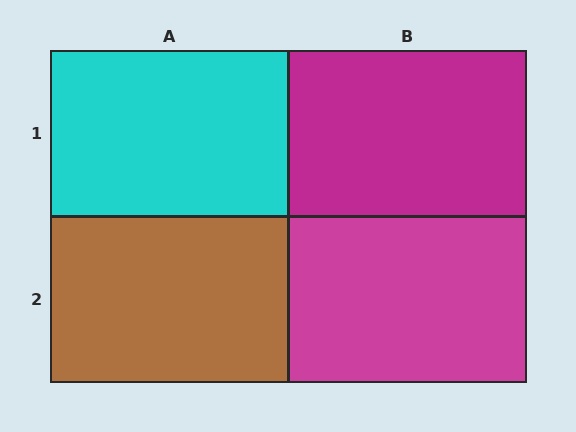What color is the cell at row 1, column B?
Magenta.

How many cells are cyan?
1 cell is cyan.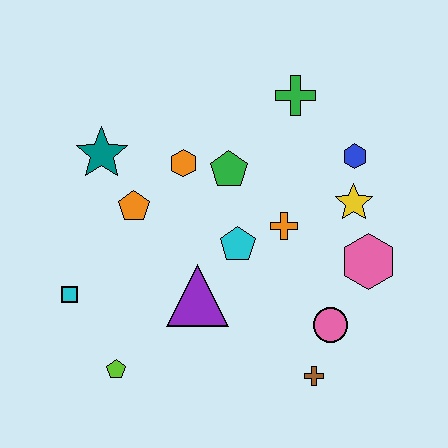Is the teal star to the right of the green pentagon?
No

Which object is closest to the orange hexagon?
The green pentagon is closest to the orange hexagon.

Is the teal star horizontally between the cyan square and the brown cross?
Yes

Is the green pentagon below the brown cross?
No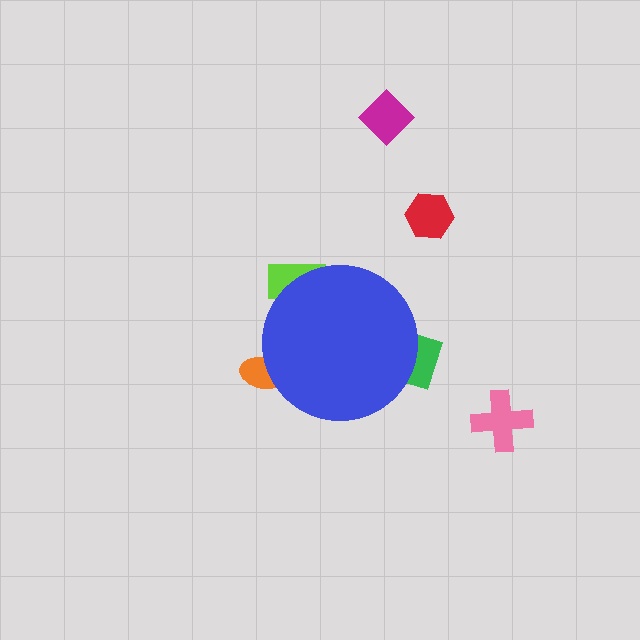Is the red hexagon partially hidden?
No, the red hexagon is fully visible.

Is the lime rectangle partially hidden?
Yes, the lime rectangle is partially hidden behind the blue circle.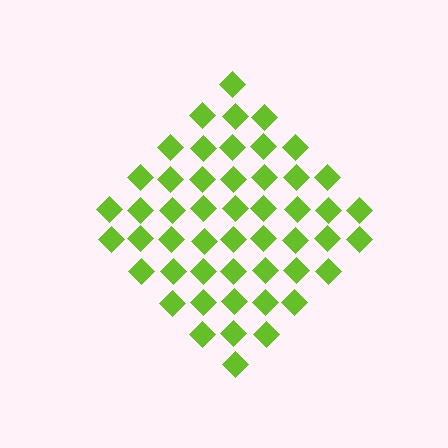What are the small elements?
The small elements are diamonds.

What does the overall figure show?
The overall figure shows a diamond.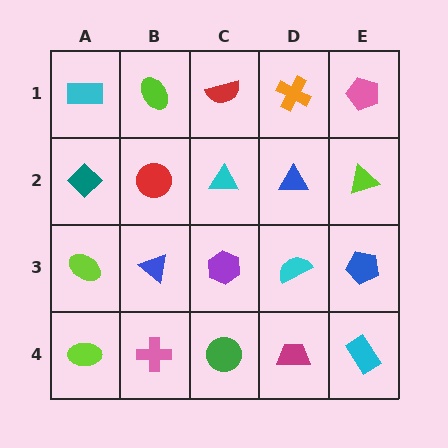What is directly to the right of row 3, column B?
A purple hexagon.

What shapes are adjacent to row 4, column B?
A blue triangle (row 3, column B), a lime ellipse (row 4, column A), a green circle (row 4, column C).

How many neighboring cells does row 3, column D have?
4.